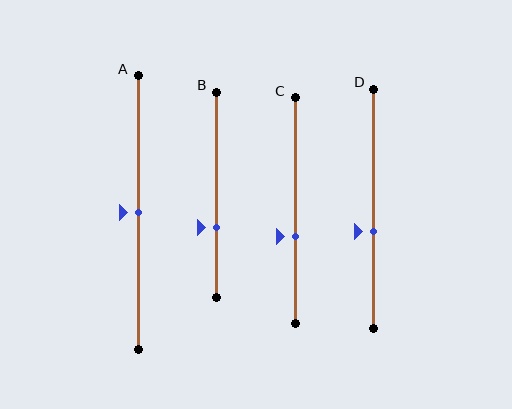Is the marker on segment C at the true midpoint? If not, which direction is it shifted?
No, the marker on segment C is shifted downward by about 11% of the segment length.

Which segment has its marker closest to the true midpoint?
Segment A has its marker closest to the true midpoint.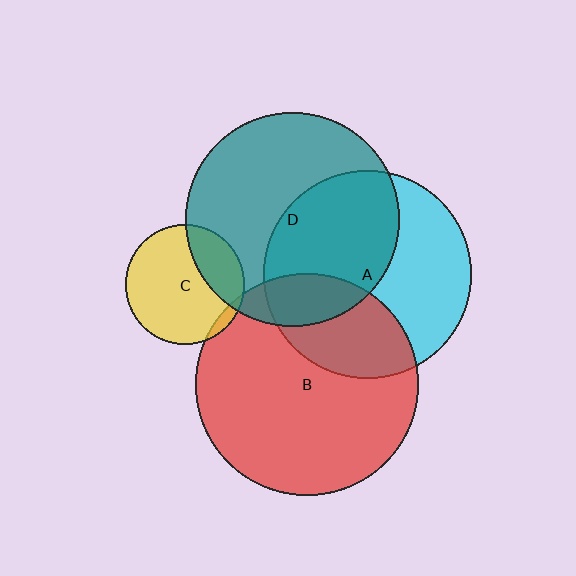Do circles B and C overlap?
Yes.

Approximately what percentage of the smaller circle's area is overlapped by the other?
Approximately 5%.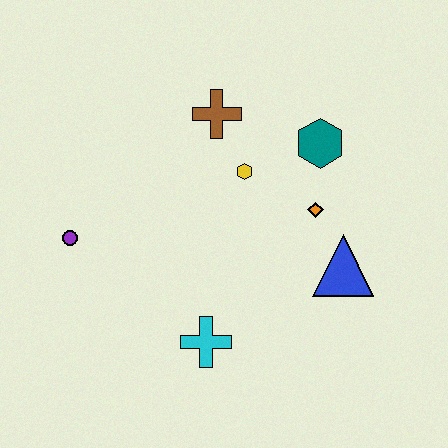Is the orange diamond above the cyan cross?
Yes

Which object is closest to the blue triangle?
The orange diamond is closest to the blue triangle.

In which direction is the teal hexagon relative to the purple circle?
The teal hexagon is to the right of the purple circle.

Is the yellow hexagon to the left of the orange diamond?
Yes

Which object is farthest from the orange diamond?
The purple circle is farthest from the orange diamond.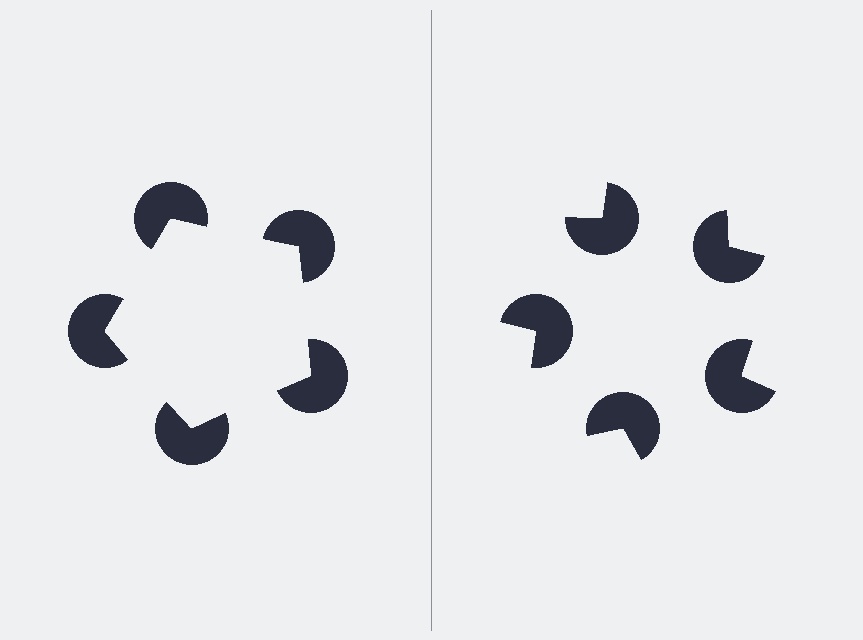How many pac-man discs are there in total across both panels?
10 — 5 on each side.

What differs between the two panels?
The pac-man discs are positioned identically on both sides; only the wedge orientations differ. On the left they align to a pentagon; on the right they are misaligned.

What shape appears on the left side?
An illusory pentagon.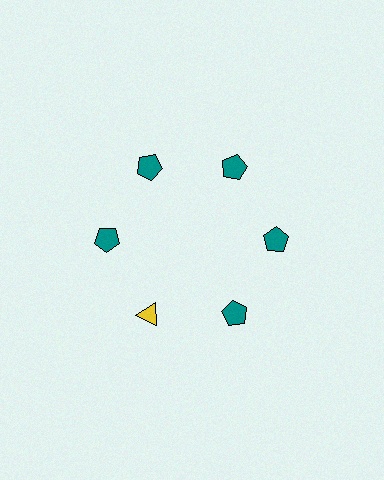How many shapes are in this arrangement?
There are 6 shapes arranged in a ring pattern.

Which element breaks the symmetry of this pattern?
The yellow triangle at roughly the 7 o'clock position breaks the symmetry. All other shapes are teal pentagons.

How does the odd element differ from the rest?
It differs in both color (yellow instead of teal) and shape (triangle instead of pentagon).